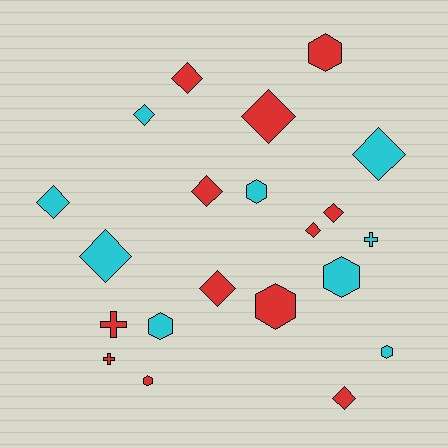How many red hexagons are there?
There are 3 red hexagons.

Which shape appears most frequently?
Diamond, with 11 objects.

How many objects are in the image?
There are 21 objects.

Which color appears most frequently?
Red, with 12 objects.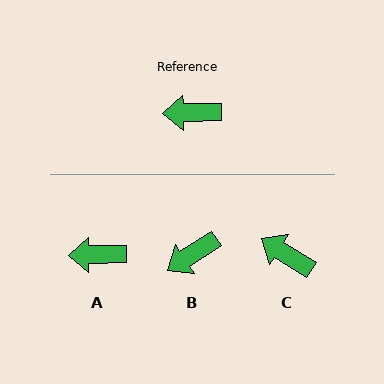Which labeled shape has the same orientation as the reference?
A.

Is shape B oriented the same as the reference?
No, it is off by about 32 degrees.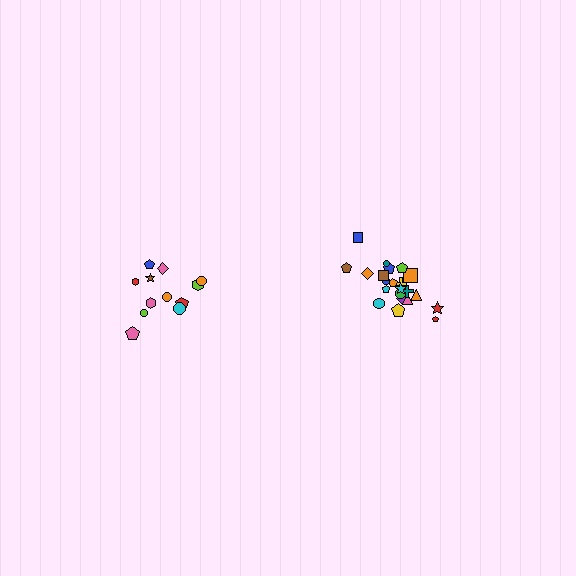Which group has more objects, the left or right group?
The right group.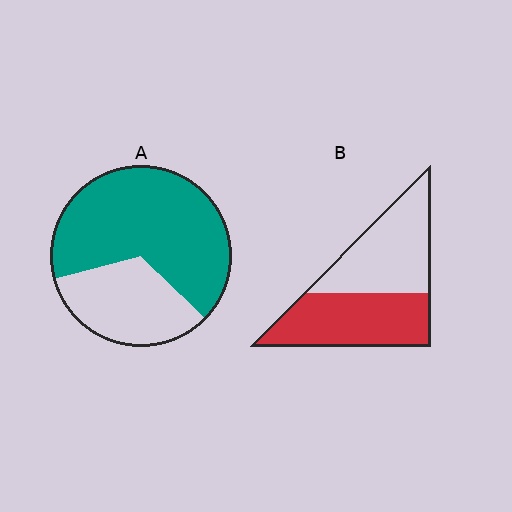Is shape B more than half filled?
Roughly half.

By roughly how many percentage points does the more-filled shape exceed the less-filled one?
By roughly 15 percentage points (A over B).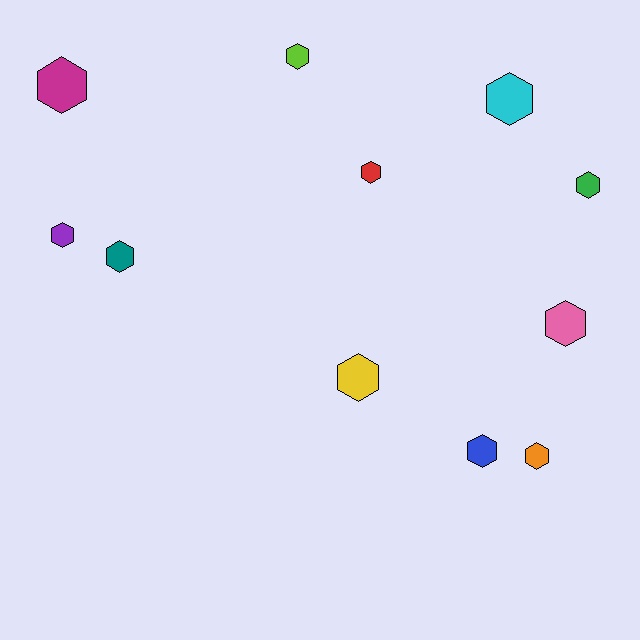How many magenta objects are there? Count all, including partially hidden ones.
There is 1 magenta object.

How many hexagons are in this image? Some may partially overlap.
There are 11 hexagons.